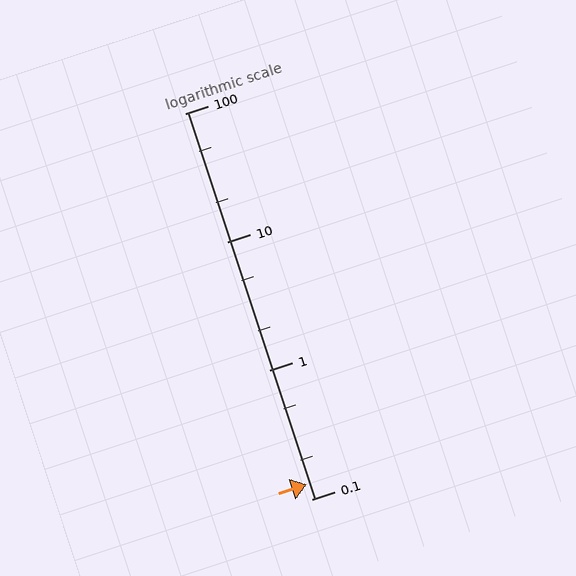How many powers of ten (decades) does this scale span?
The scale spans 3 decades, from 0.1 to 100.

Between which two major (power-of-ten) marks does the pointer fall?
The pointer is between 0.1 and 1.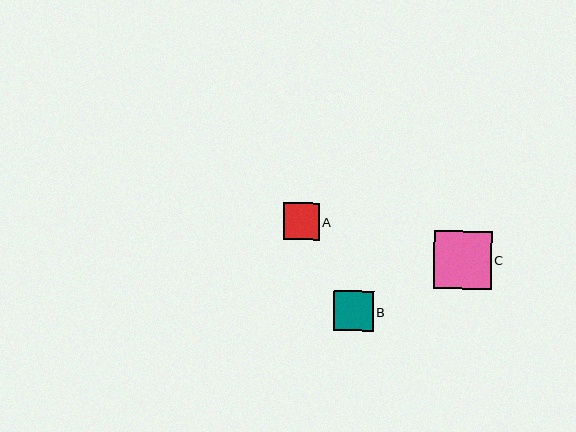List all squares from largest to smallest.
From largest to smallest: C, B, A.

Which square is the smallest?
Square A is the smallest with a size of approximately 36 pixels.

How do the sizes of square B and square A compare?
Square B and square A are approximately the same size.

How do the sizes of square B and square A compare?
Square B and square A are approximately the same size.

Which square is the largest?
Square C is the largest with a size of approximately 58 pixels.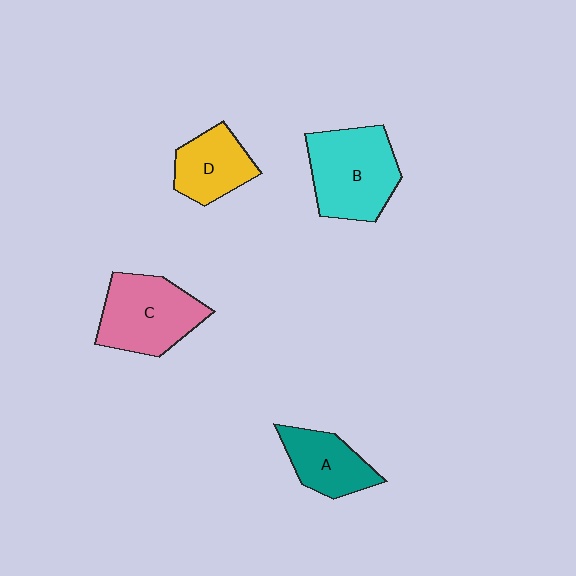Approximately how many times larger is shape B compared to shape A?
Approximately 1.6 times.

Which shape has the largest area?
Shape B (cyan).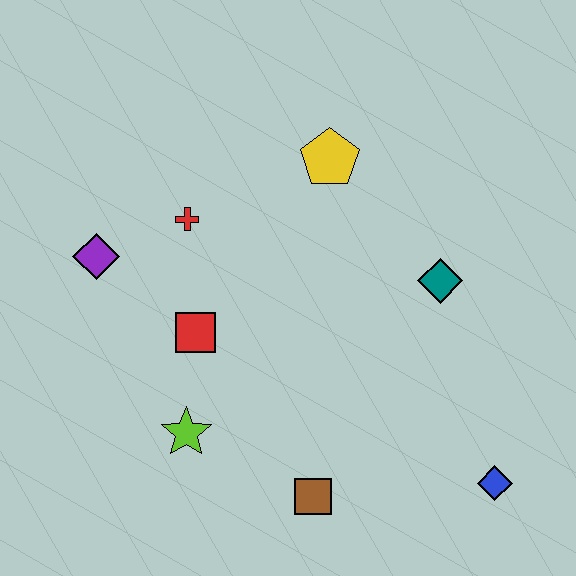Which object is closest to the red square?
The lime star is closest to the red square.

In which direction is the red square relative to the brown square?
The red square is above the brown square.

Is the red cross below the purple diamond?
No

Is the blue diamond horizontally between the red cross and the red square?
No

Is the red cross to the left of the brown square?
Yes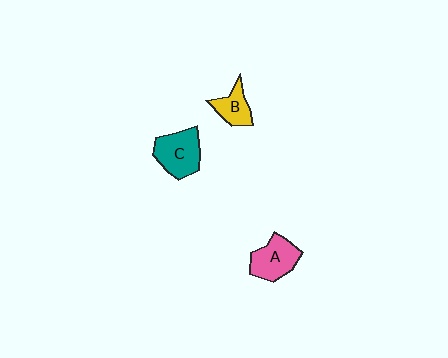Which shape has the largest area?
Shape C (teal).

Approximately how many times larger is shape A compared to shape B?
Approximately 1.5 times.